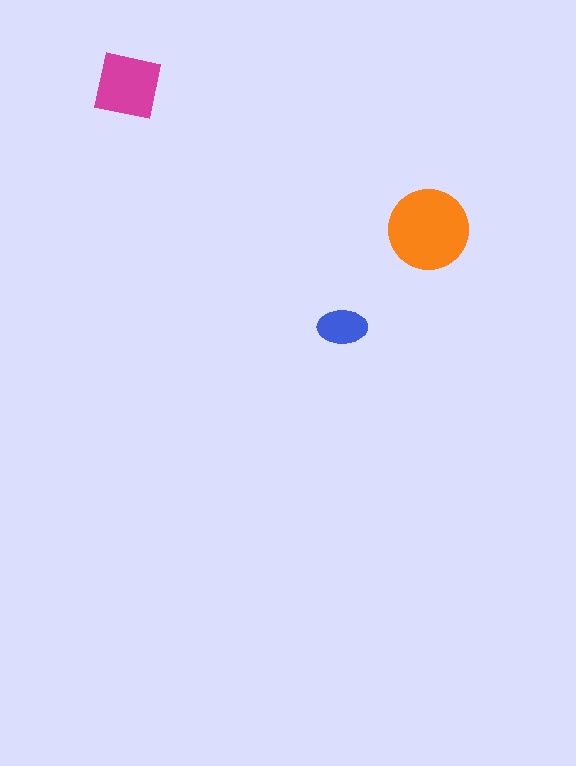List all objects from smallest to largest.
The blue ellipse, the magenta square, the orange circle.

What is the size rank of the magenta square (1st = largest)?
2nd.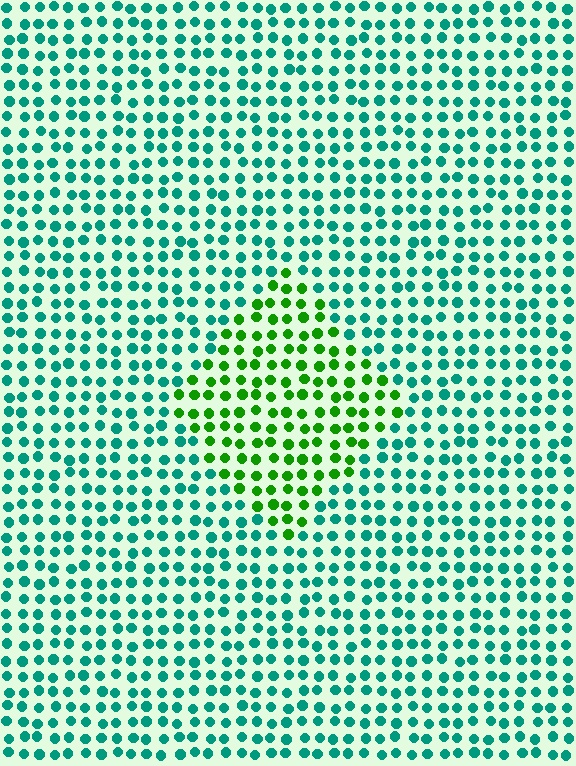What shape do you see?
I see a diamond.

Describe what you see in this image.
The image is filled with small teal elements in a uniform arrangement. A diamond-shaped region is visible where the elements are tinted to a slightly different hue, forming a subtle color boundary.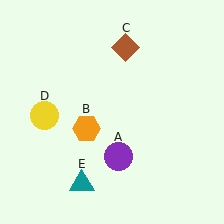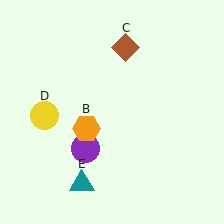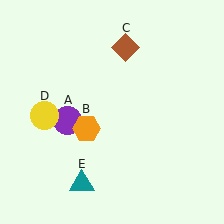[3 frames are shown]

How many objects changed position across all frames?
1 object changed position: purple circle (object A).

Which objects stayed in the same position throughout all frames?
Orange hexagon (object B) and brown diamond (object C) and yellow circle (object D) and teal triangle (object E) remained stationary.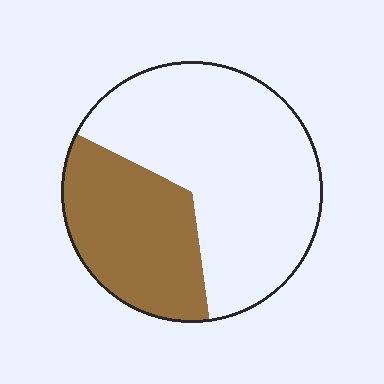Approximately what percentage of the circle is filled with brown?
Approximately 35%.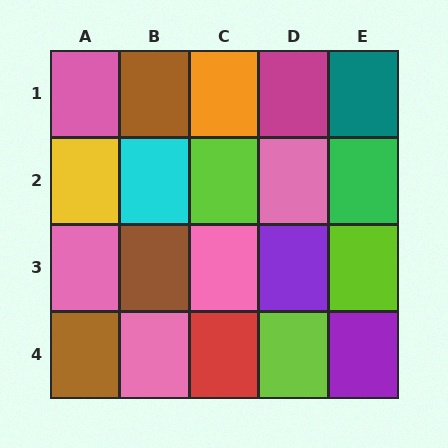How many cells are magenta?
1 cell is magenta.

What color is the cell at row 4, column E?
Purple.